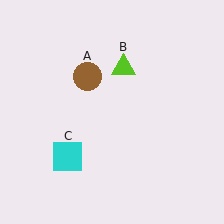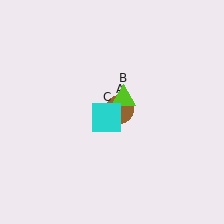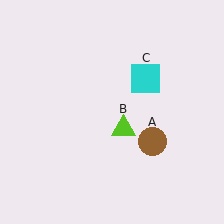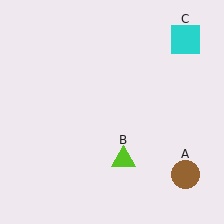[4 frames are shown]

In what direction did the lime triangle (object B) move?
The lime triangle (object B) moved down.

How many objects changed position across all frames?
3 objects changed position: brown circle (object A), lime triangle (object B), cyan square (object C).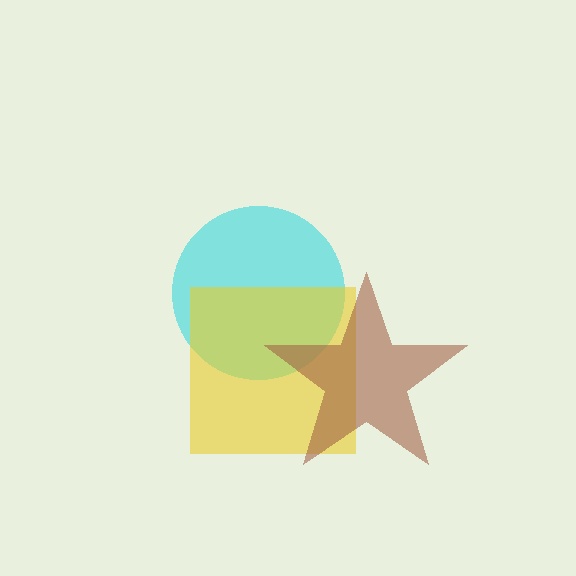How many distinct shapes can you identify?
There are 3 distinct shapes: a cyan circle, a yellow square, a brown star.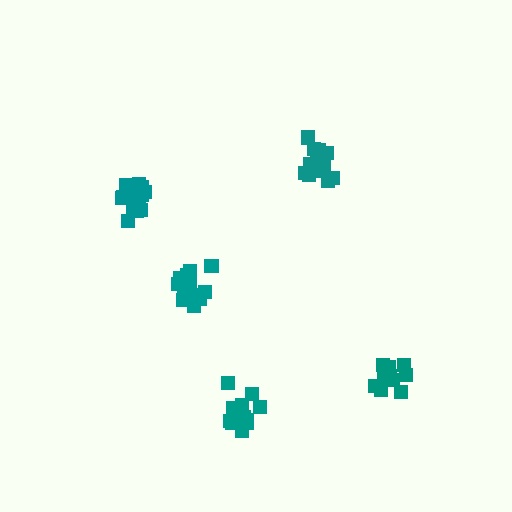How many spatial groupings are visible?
There are 5 spatial groupings.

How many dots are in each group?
Group 1: 13 dots, Group 2: 17 dots, Group 3: 13 dots, Group 4: 12 dots, Group 5: 16 dots (71 total).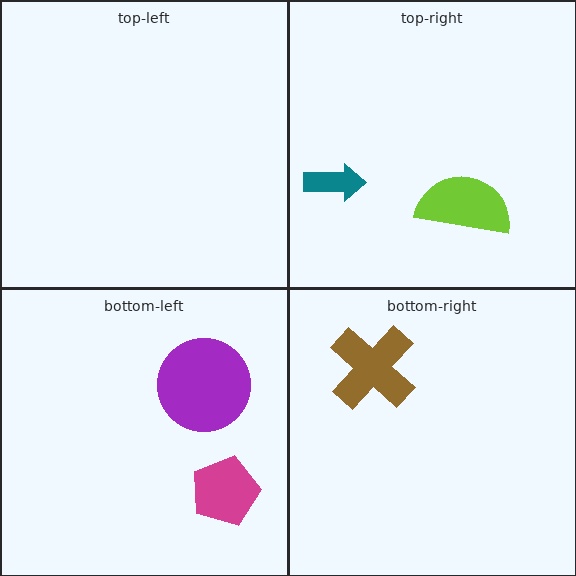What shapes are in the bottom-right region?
The brown cross.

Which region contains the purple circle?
The bottom-left region.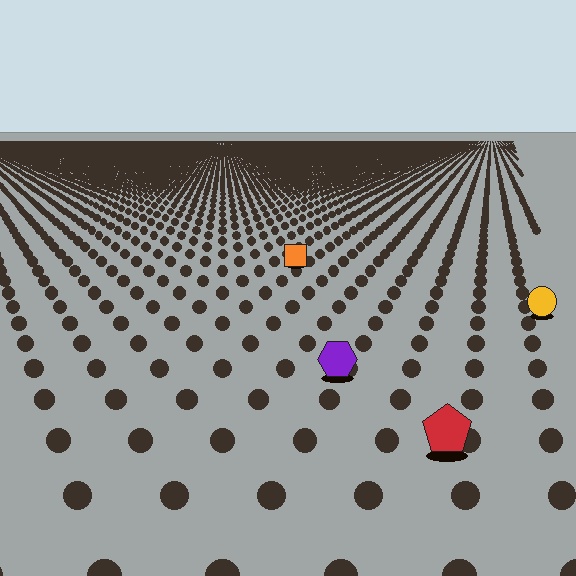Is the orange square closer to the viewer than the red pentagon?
No. The red pentagon is closer — you can tell from the texture gradient: the ground texture is coarser near it.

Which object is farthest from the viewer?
The orange square is farthest from the viewer. It appears smaller and the ground texture around it is denser.